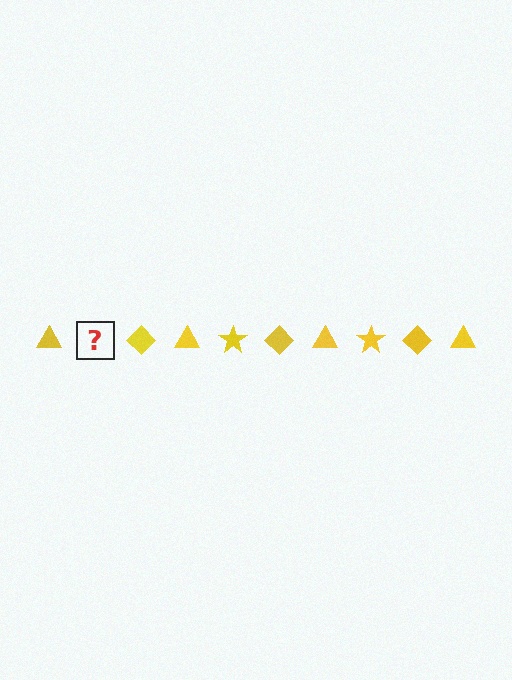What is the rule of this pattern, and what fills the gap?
The rule is that the pattern cycles through triangle, star, diamond shapes in yellow. The gap should be filled with a yellow star.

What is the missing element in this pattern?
The missing element is a yellow star.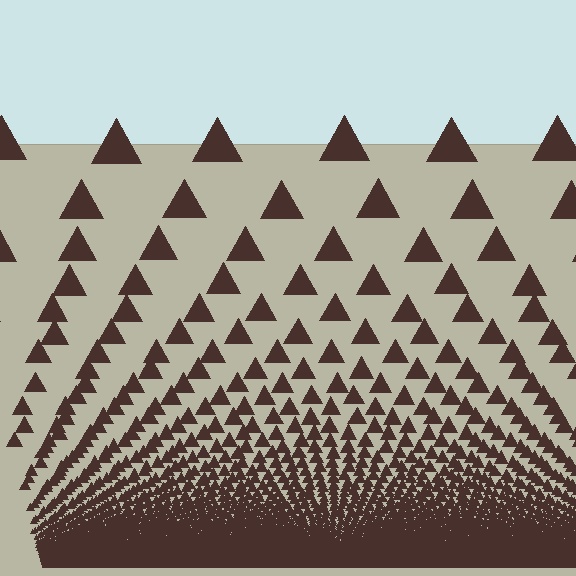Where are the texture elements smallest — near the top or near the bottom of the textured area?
Near the bottom.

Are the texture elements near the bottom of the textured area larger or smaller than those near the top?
Smaller. The gradient is inverted — elements near the bottom are smaller and denser.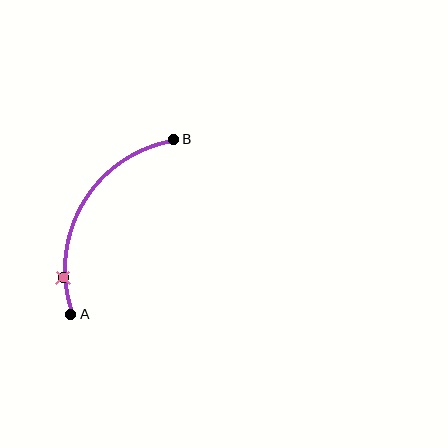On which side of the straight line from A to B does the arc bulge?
The arc bulges to the left of the straight line connecting A and B.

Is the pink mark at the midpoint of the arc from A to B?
No. The pink mark lies on the arc but is closer to endpoint A. The arc midpoint would be at the point on the curve equidistant along the arc from both A and B.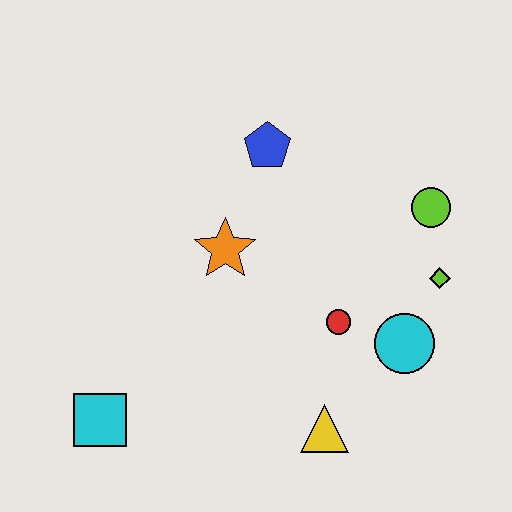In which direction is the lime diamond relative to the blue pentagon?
The lime diamond is to the right of the blue pentagon.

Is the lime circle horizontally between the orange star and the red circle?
No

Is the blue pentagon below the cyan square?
No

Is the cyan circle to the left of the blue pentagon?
No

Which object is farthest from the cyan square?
The lime circle is farthest from the cyan square.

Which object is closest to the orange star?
The blue pentagon is closest to the orange star.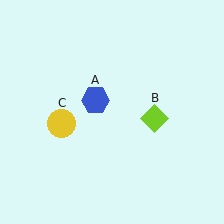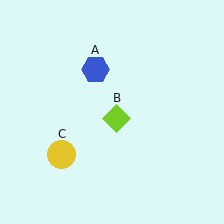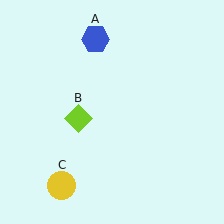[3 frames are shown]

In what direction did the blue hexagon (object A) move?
The blue hexagon (object A) moved up.